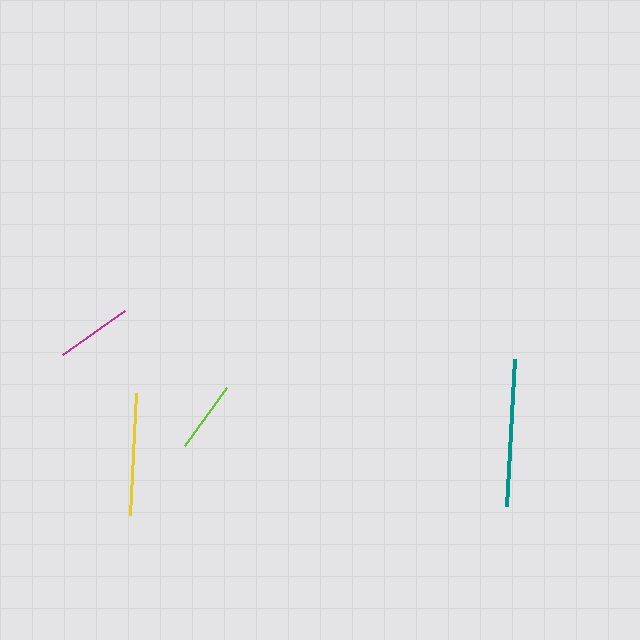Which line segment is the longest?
The teal line is the longest at approximately 147 pixels.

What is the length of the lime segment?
The lime segment is approximately 72 pixels long.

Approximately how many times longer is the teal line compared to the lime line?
The teal line is approximately 2.0 times the length of the lime line.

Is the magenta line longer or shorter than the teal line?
The teal line is longer than the magenta line.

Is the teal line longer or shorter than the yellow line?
The teal line is longer than the yellow line.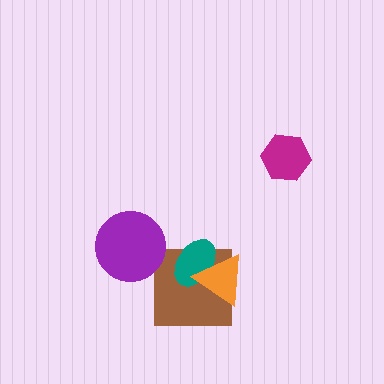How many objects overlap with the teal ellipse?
2 objects overlap with the teal ellipse.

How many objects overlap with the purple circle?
0 objects overlap with the purple circle.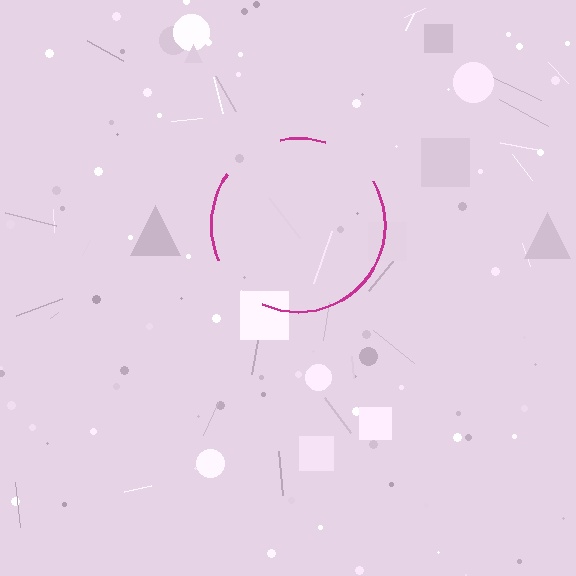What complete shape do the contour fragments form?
The contour fragments form a circle.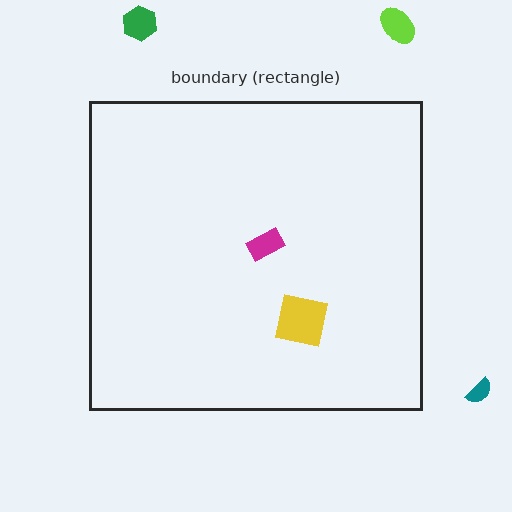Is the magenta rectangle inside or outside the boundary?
Inside.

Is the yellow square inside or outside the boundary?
Inside.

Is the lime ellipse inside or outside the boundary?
Outside.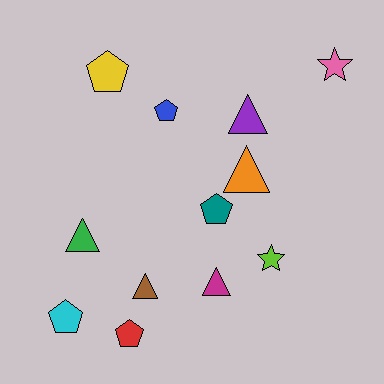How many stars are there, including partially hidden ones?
There are 2 stars.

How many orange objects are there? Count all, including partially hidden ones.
There is 1 orange object.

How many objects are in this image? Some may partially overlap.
There are 12 objects.